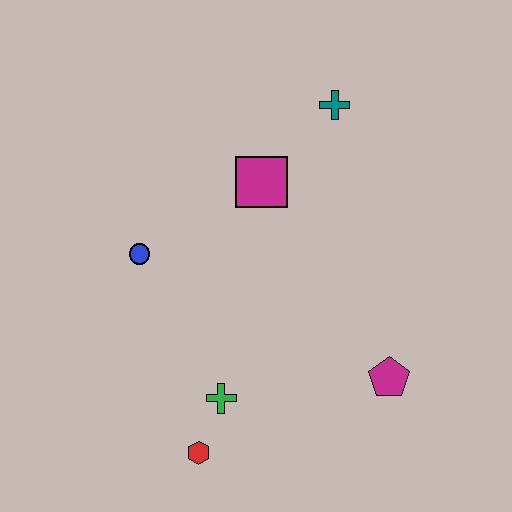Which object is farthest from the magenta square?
The red hexagon is farthest from the magenta square.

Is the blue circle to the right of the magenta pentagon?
No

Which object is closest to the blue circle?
The magenta square is closest to the blue circle.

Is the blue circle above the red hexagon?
Yes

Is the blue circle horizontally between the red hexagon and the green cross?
No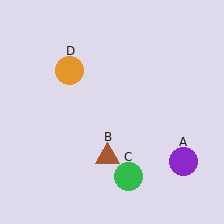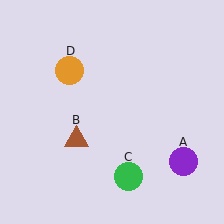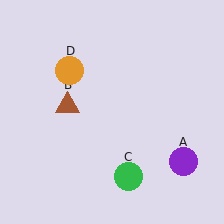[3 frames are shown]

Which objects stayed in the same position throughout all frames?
Purple circle (object A) and green circle (object C) and orange circle (object D) remained stationary.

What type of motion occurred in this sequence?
The brown triangle (object B) rotated clockwise around the center of the scene.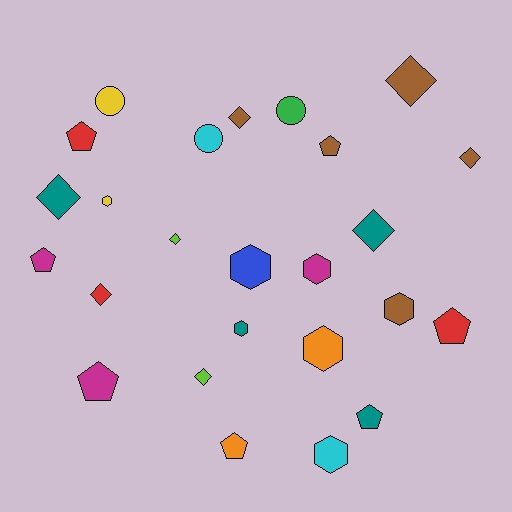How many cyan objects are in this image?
There are 2 cyan objects.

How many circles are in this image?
There are 3 circles.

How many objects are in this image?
There are 25 objects.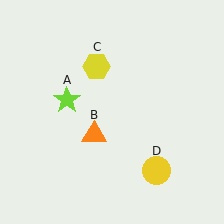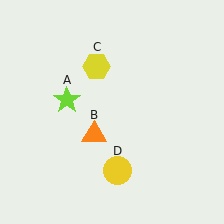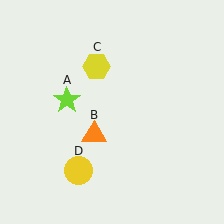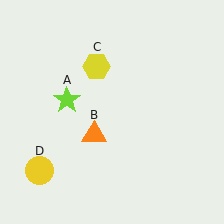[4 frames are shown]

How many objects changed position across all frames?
1 object changed position: yellow circle (object D).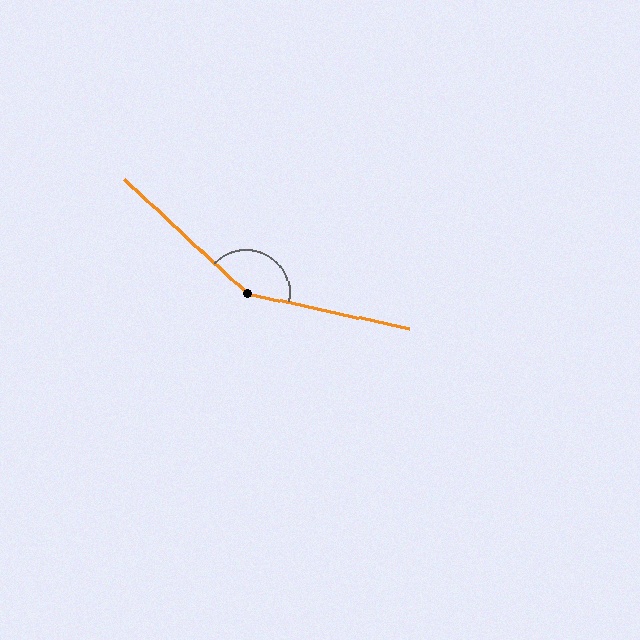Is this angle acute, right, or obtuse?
It is obtuse.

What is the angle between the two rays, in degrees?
Approximately 149 degrees.